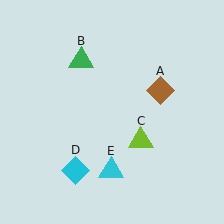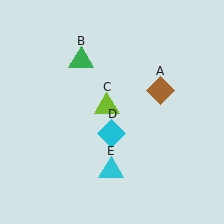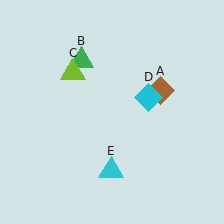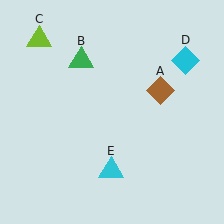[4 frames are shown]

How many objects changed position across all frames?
2 objects changed position: lime triangle (object C), cyan diamond (object D).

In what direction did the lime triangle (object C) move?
The lime triangle (object C) moved up and to the left.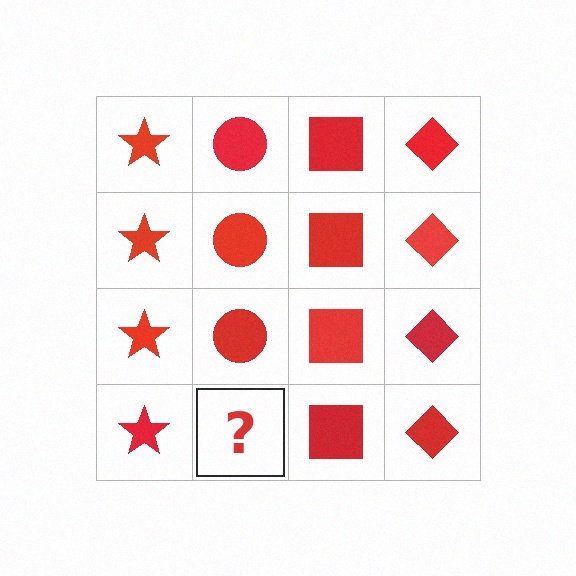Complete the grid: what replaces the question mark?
The question mark should be replaced with a red circle.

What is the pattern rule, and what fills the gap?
The rule is that each column has a consistent shape. The gap should be filled with a red circle.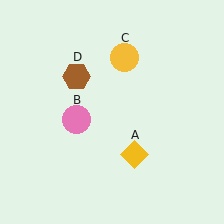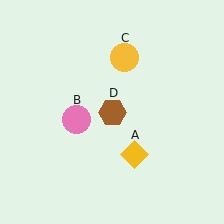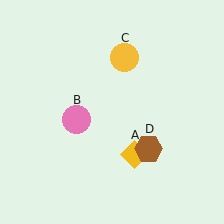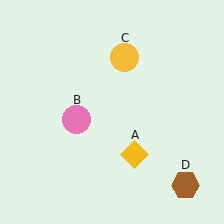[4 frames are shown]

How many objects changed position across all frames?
1 object changed position: brown hexagon (object D).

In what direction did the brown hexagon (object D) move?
The brown hexagon (object D) moved down and to the right.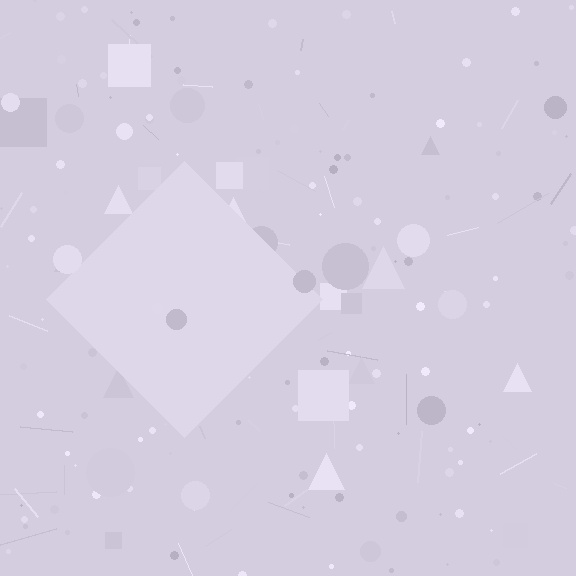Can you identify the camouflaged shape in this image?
The camouflaged shape is a diamond.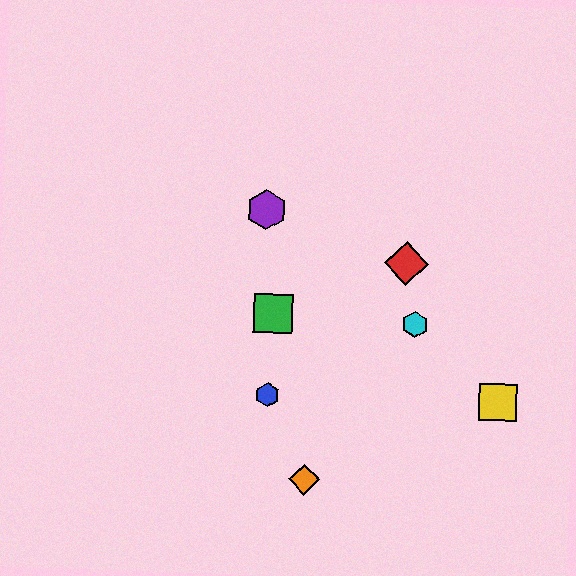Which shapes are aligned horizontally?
The blue hexagon, the yellow square are aligned horizontally.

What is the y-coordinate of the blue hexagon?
The blue hexagon is at y≈395.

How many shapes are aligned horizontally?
2 shapes (the blue hexagon, the yellow square) are aligned horizontally.